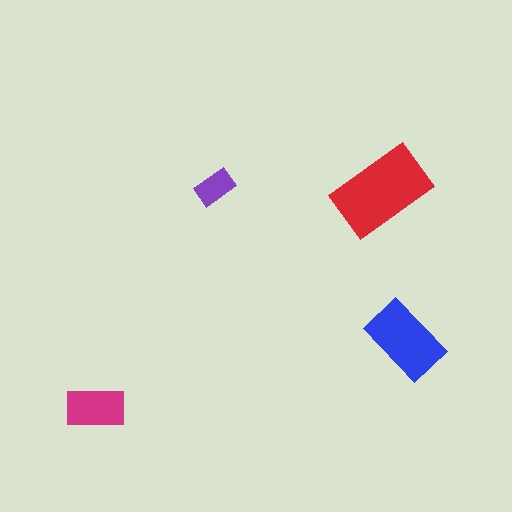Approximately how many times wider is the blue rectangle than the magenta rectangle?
About 1.5 times wider.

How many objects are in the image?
There are 4 objects in the image.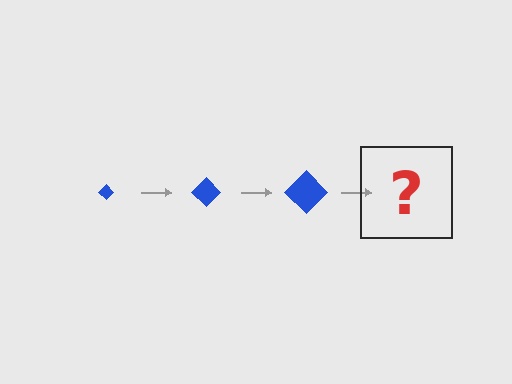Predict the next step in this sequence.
The next step is a blue diamond, larger than the previous one.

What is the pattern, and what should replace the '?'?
The pattern is that the diamond gets progressively larger each step. The '?' should be a blue diamond, larger than the previous one.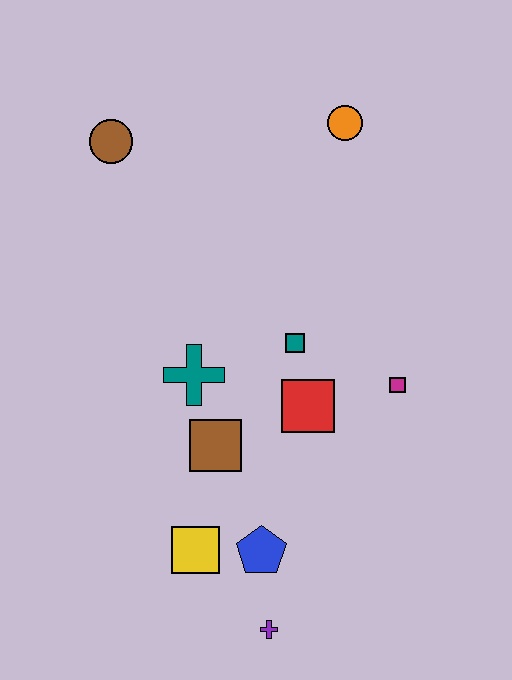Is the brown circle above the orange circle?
No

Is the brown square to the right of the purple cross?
No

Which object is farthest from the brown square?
The orange circle is farthest from the brown square.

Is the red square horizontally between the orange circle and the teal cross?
Yes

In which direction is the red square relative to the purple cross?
The red square is above the purple cross.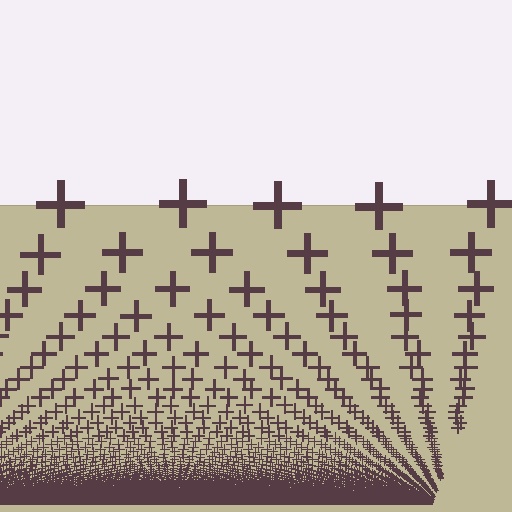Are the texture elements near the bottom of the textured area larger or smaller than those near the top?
Smaller. The gradient is inverted — elements near the bottom are smaller and denser.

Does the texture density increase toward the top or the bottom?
Density increases toward the bottom.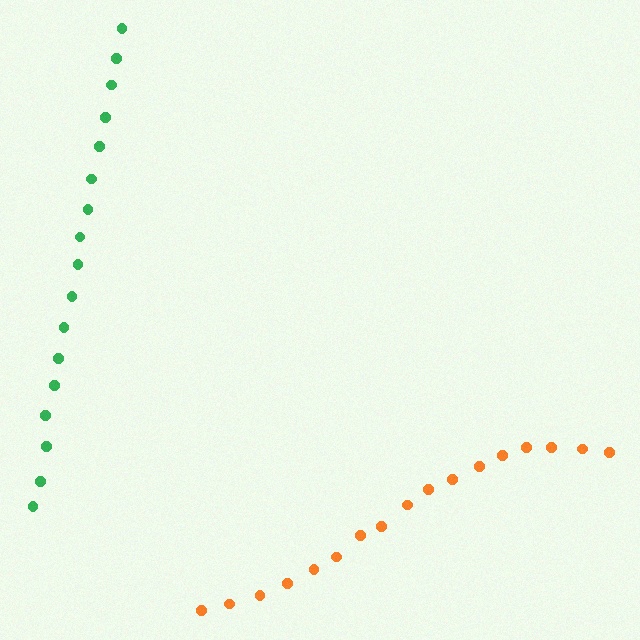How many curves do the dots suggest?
There are 2 distinct paths.